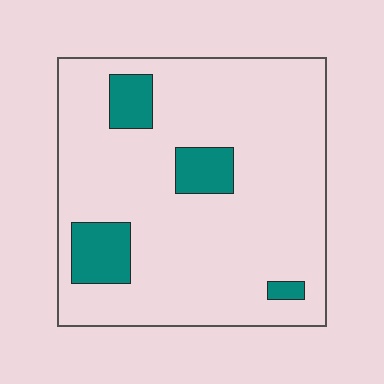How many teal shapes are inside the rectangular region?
4.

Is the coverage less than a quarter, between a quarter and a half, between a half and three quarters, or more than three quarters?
Less than a quarter.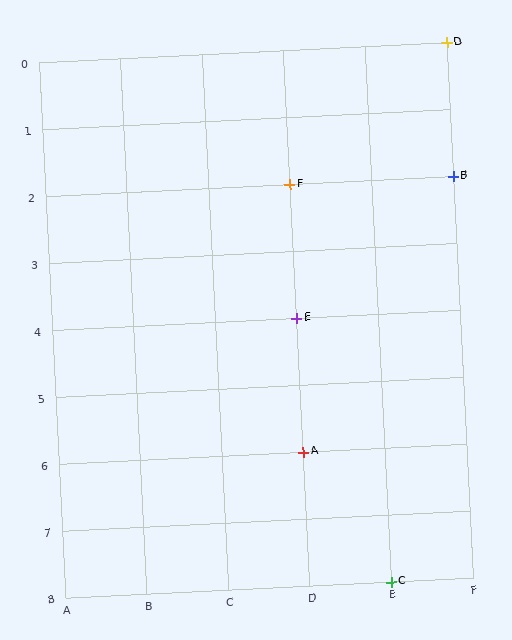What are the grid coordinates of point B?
Point B is at grid coordinates (F, 2).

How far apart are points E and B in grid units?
Points E and B are 2 columns and 2 rows apart (about 2.8 grid units diagonally).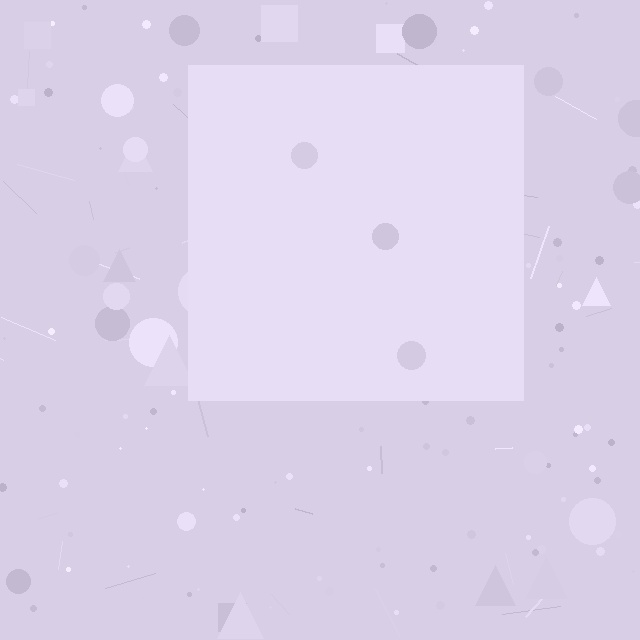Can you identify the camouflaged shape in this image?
The camouflaged shape is a square.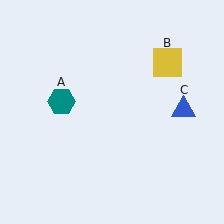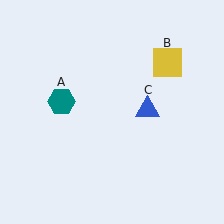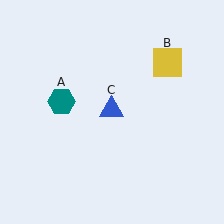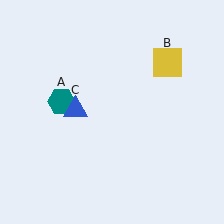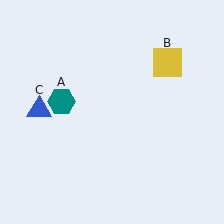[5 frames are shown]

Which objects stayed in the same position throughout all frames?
Teal hexagon (object A) and yellow square (object B) remained stationary.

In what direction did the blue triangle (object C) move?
The blue triangle (object C) moved left.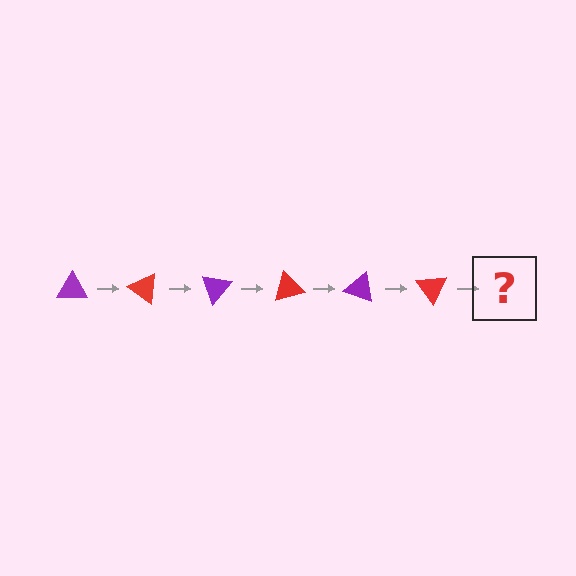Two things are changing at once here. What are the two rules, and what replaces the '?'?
The two rules are that it rotates 35 degrees each step and the color cycles through purple and red. The '?' should be a purple triangle, rotated 210 degrees from the start.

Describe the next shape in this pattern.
It should be a purple triangle, rotated 210 degrees from the start.